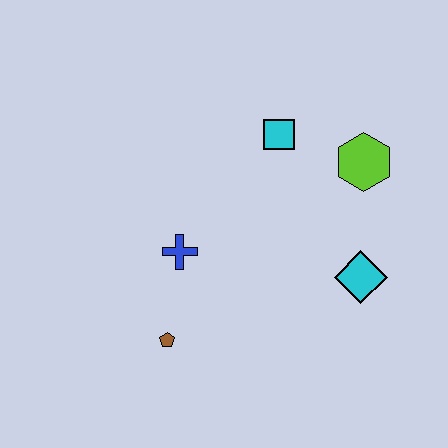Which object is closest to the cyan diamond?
The lime hexagon is closest to the cyan diamond.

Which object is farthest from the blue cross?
The lime hexagon is farthest from the blue cross.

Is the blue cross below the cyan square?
Yes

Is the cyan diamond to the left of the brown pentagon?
No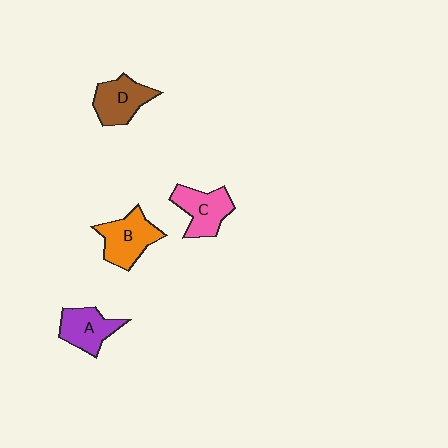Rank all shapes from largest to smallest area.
From largest to smallest: B (orange), C (pink), D (brown), A (purple).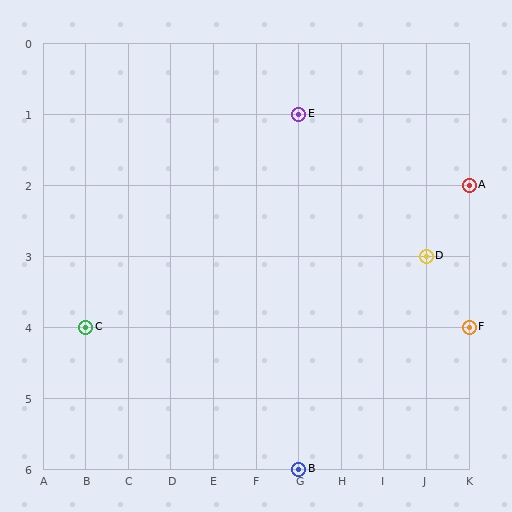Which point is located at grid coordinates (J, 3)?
Point D is at (J, 3).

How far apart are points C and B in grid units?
Points C and B are 5 columns and 2 rows apart (about 5.4 grid units diagonally).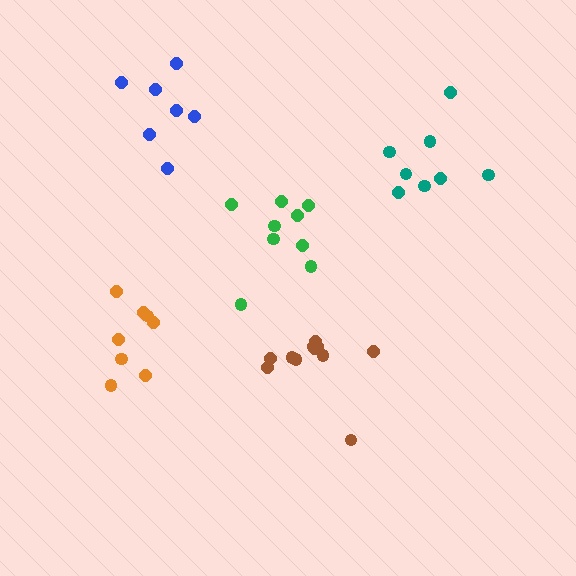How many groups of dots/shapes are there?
There are 5 groups.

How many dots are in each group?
Group 1: 8 dots, Group 2: 11 dots, Group 3: 9 dots, Group 4: 8 dots, Group 5: 7 dots (43 total).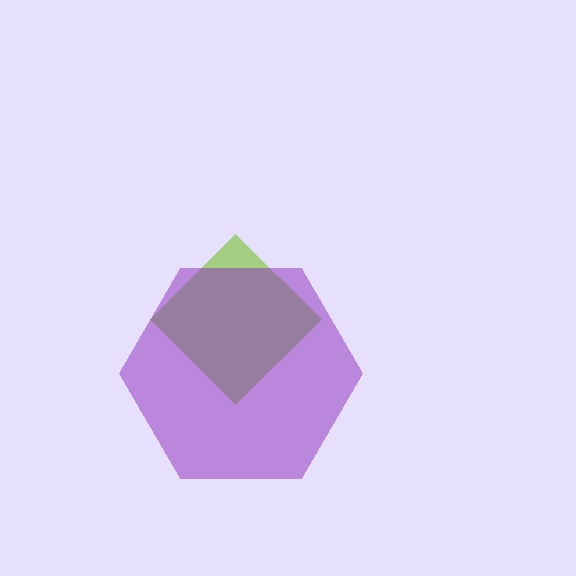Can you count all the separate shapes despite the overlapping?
Yes, there are 2 separate shapes.